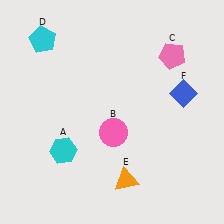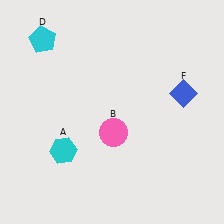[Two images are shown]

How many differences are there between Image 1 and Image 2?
There are 2 differences between the two images.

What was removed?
The pink pentagon (C), the orange triangle (E) were removed in Image 2.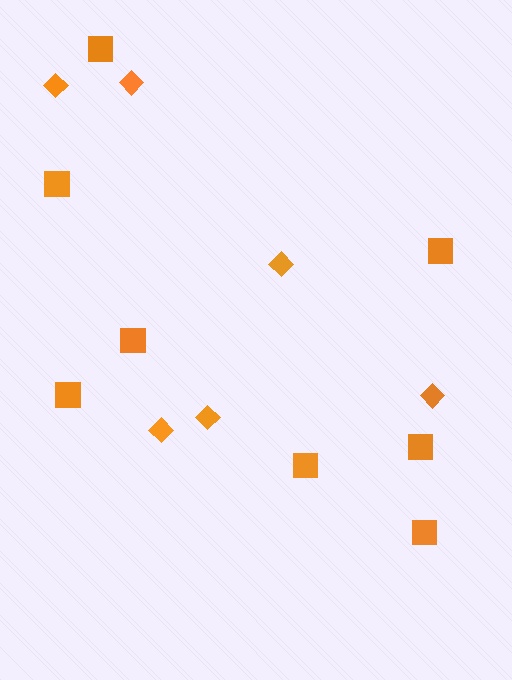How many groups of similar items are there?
There are 2 groups: one group of diamonds (6) and one group of squares (8).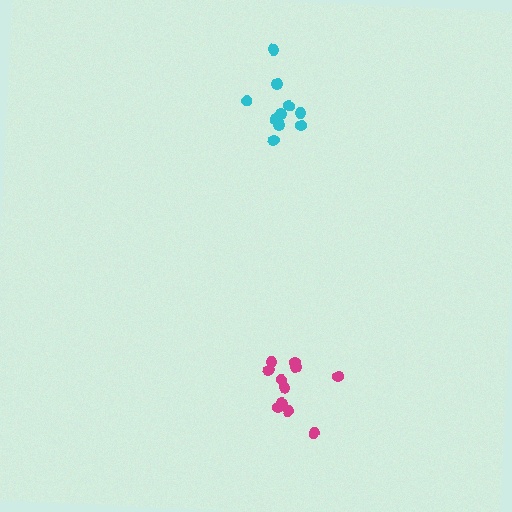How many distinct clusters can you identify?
There are 2 distinct clusters.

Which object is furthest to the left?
The cyan cluster is leftmost.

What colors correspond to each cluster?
The clusters are colored: magenta, cyan.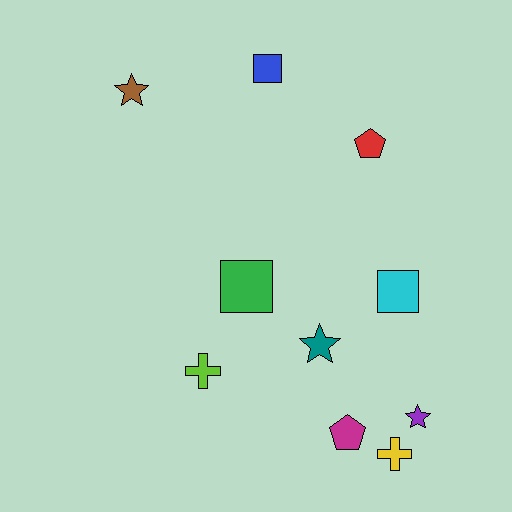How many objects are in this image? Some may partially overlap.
There are 10 objects.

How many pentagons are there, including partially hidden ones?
There are 2 pentagons.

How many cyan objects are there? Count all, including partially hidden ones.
There is 1 cyan object.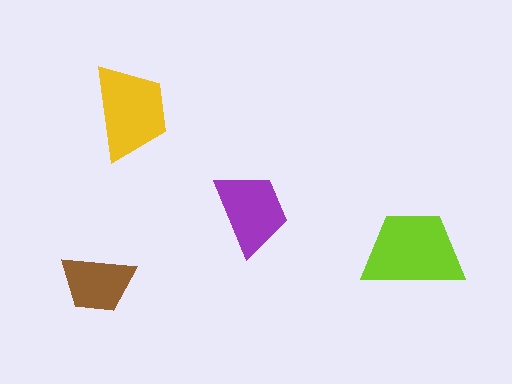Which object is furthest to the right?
The lime trapezoid is rightmost.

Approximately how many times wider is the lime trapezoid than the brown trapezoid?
About 1.5 times wider.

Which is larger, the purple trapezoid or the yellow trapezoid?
The yellow one.